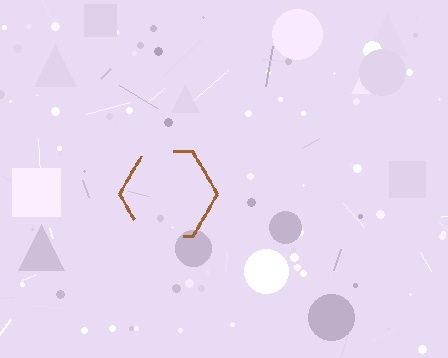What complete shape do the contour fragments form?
The contour fragments form a hexagon.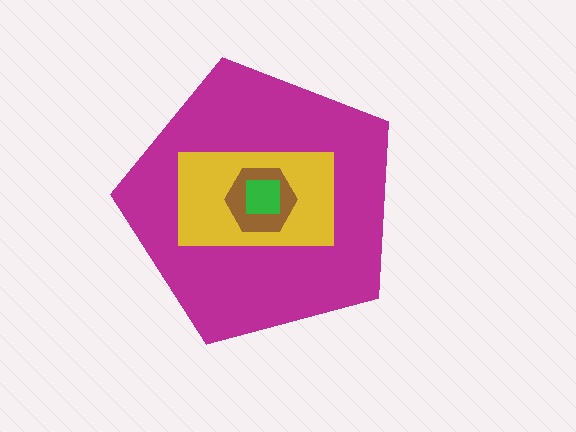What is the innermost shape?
The green square.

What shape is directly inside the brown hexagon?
The green square.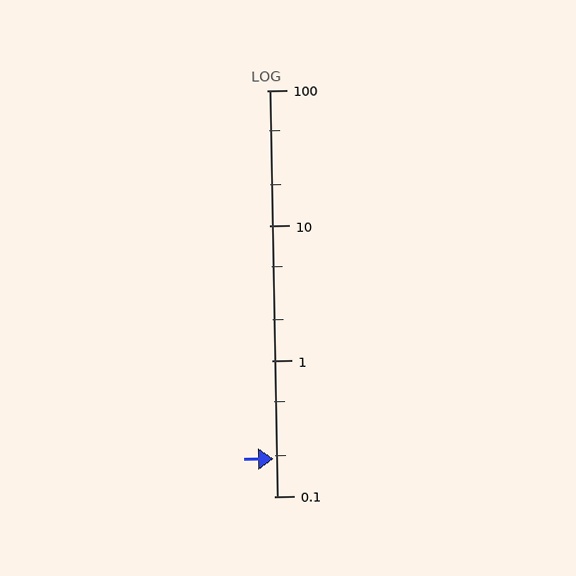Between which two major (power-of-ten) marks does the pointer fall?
The pointer is between 0.1 and 1.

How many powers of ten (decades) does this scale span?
The scale spans 3 decades, from 0.1 to 100.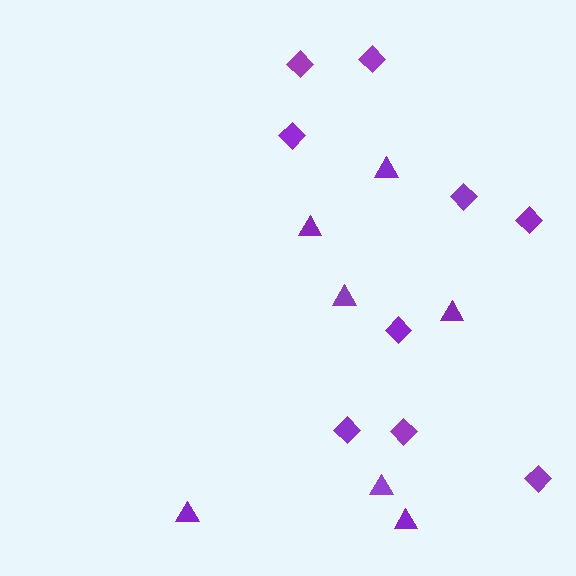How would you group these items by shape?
There are 2 groups: one group of triangles (7) and one group of diamonds (9).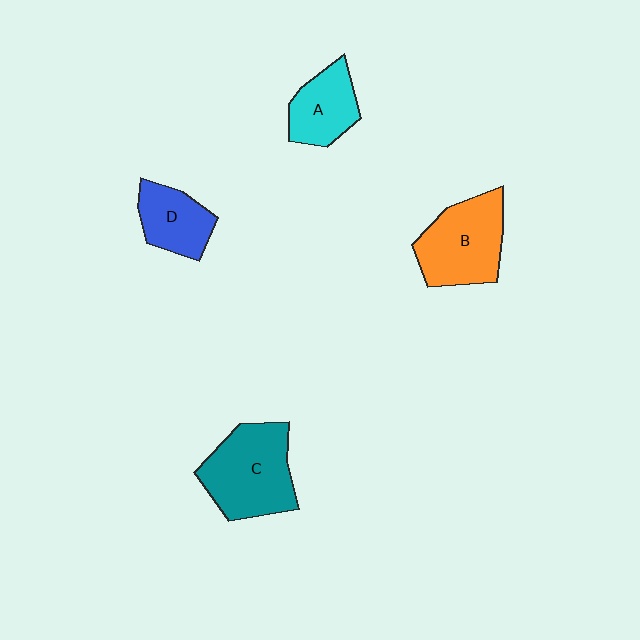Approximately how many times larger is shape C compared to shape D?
Approximately 1.7 times.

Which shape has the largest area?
Shape C (teal).